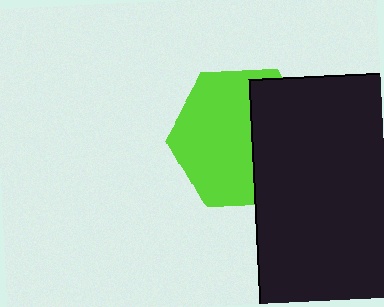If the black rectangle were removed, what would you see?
You would see the complete lime hexagon.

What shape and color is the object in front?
The object in front is a black rectangle.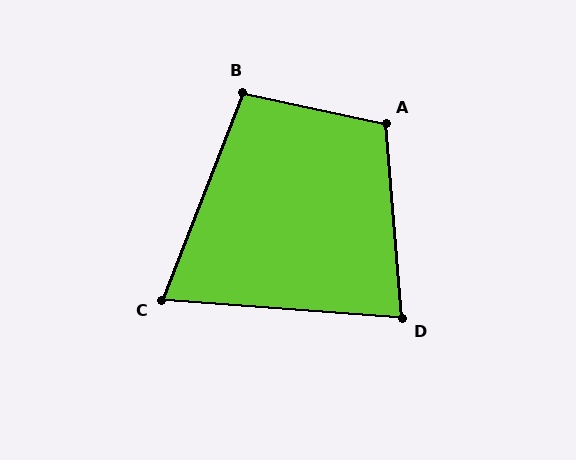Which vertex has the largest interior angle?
A, at approximately 107 degrees.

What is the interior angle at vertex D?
Approximately 81 degrees (acute).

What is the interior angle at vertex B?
Approximately 99 degrees (obtuse).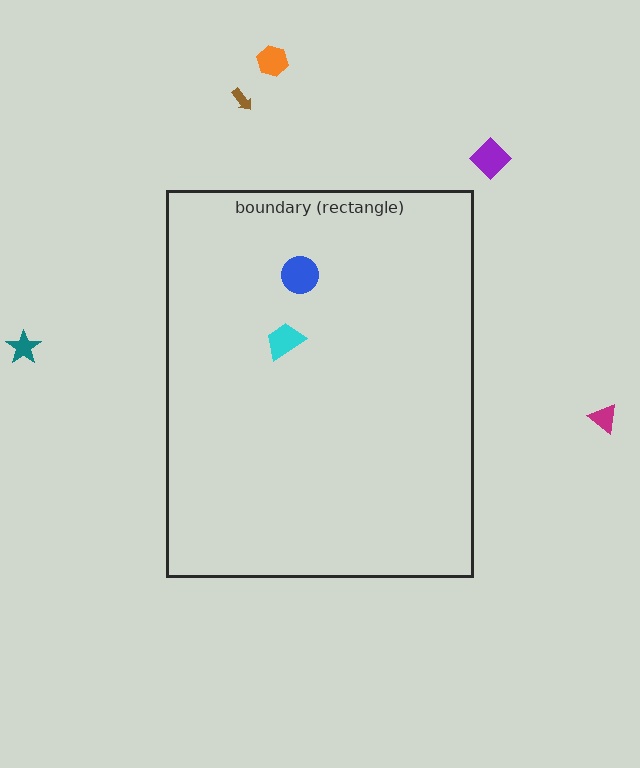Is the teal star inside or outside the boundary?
Outside.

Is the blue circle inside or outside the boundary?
Inside.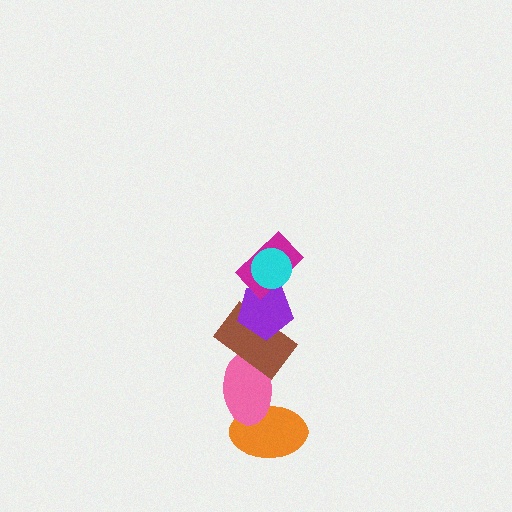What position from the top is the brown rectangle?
The brown rectangle is 4th from the top.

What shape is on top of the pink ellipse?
The brown rectangle is on top of the pink ellipse.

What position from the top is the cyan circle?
The cyan circle is 1st from the top.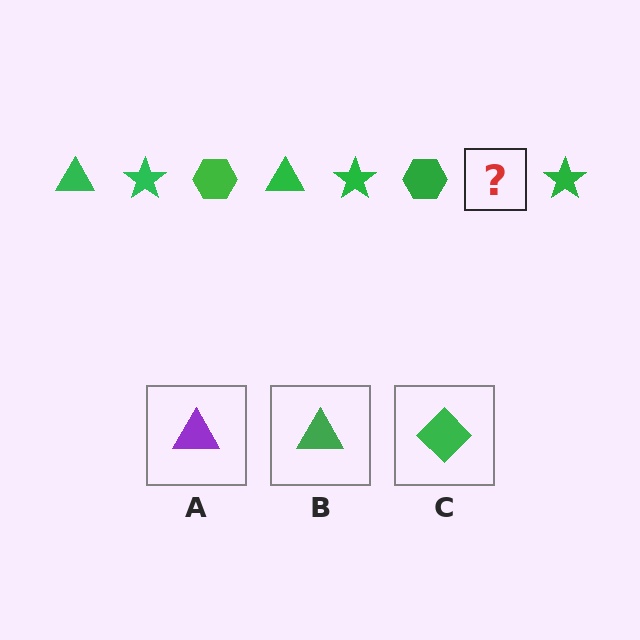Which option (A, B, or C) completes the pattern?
B.